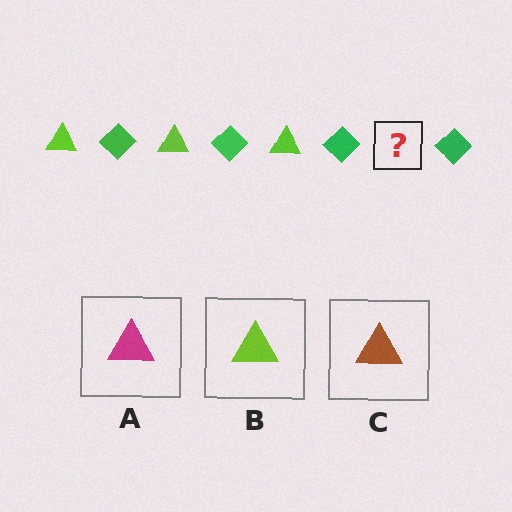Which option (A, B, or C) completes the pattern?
B.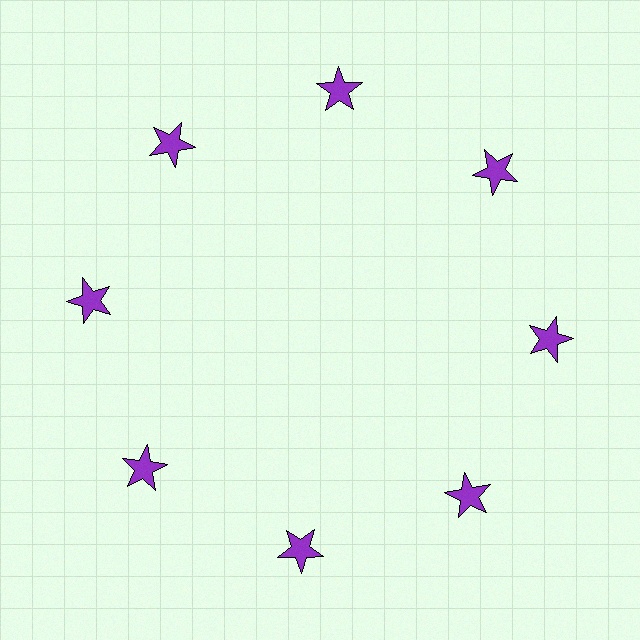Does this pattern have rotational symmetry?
Yes, this pattern has 8-fold rotational symmetry. It looks the same after rotating 45 degrees around the center.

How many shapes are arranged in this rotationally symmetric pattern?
There are 8 shapes, arranged in 8 groups of 1.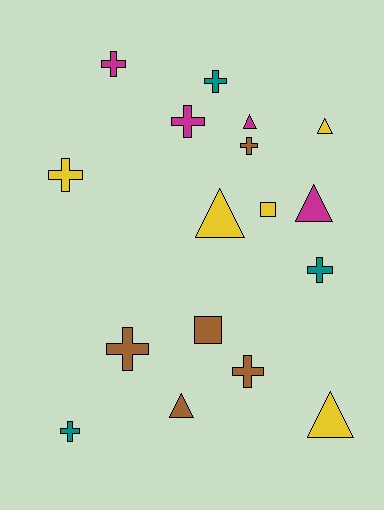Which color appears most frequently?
Brown, with 5 objects.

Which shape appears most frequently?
Cross, with 9 objects.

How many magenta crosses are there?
There are 2 magenta crosses.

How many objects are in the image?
There are 17 objects.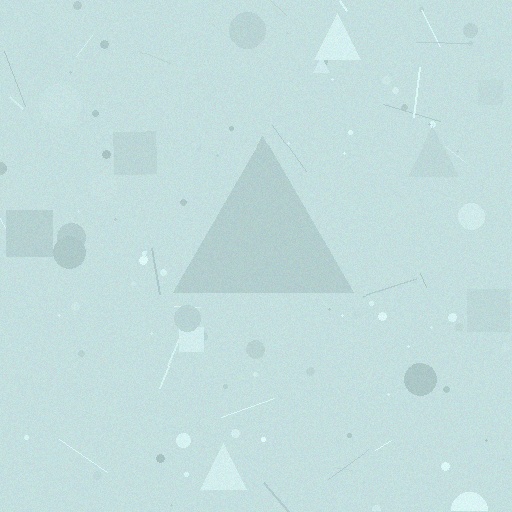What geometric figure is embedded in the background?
A triangle is embedded in the background.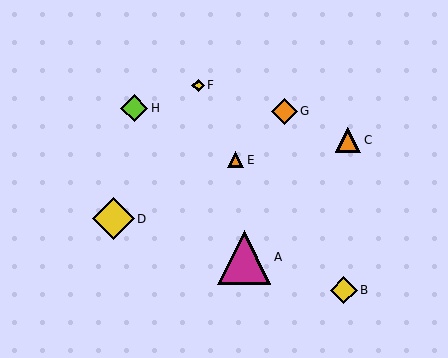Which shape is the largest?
The magenta triangle (labeled A) is the largest.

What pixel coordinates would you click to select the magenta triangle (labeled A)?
Click at (244, 257) to select the magenta triangle A.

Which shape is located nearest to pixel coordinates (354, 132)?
The orange triangle (labeled C) at (348, 140) is nearest to that location.